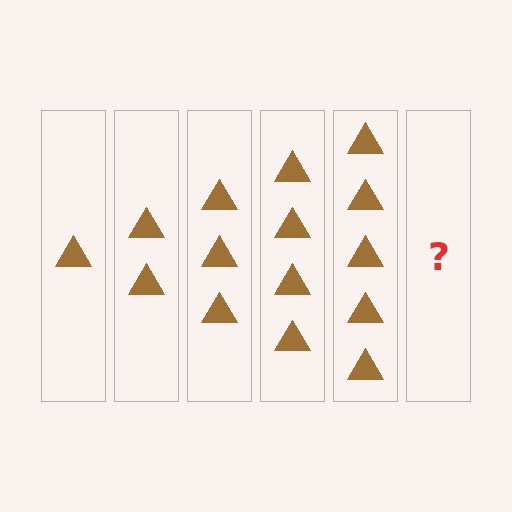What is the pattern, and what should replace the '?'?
The pattern is that each step adds one more triangle. The '?' should be 6 triangles.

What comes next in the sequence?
The next element should be 6 triangles.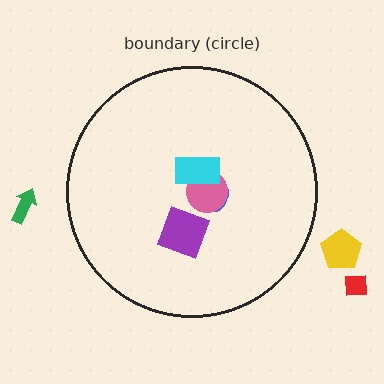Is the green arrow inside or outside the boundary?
Outside.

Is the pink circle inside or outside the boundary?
Inside.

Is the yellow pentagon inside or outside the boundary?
Outside.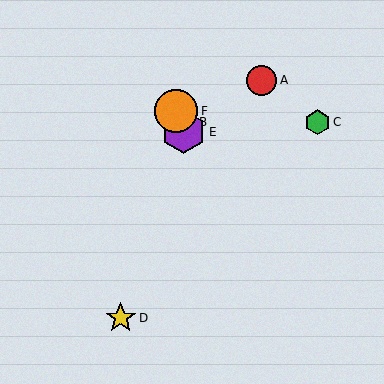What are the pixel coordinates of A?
Object A is at (262, 80).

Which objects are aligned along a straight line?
Objects B, E, F are aligned along a straight line.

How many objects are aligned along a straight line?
3 objects (B, E, F) are aligned along a straight line.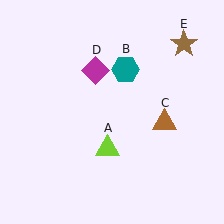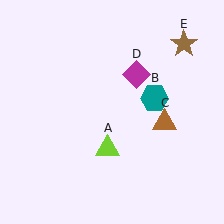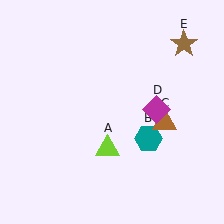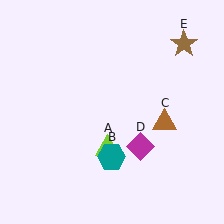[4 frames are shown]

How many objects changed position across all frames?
2 objects changed position: teal hexagon (object B), magenta diamond (object D).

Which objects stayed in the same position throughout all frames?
Lime triangle (object A) and brown triangle (object C) and brown star (object E) remained stationary.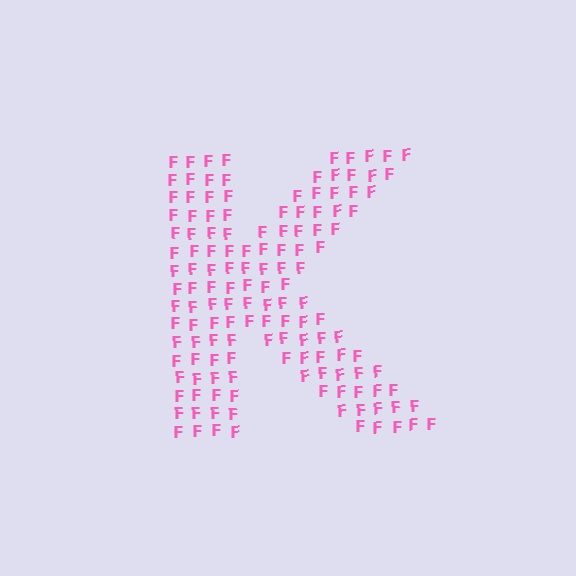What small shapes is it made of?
It is made of small letter F's.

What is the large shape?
The large shape is the letter K.